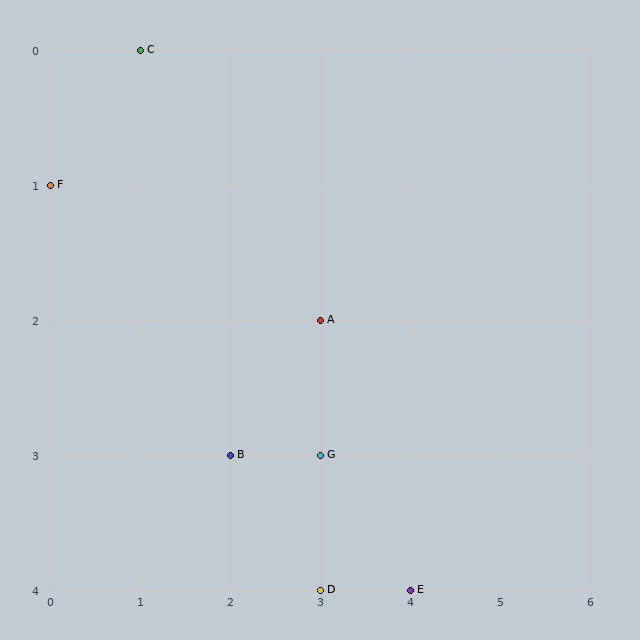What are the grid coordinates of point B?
Point B is at grid coordinates (2, 3).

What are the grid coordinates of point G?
Point G is at grid coordinates (3, 3).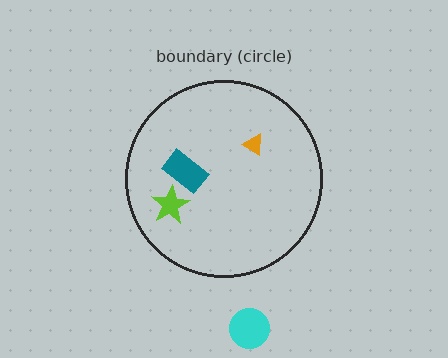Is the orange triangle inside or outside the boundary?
Inside.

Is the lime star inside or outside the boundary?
Inside.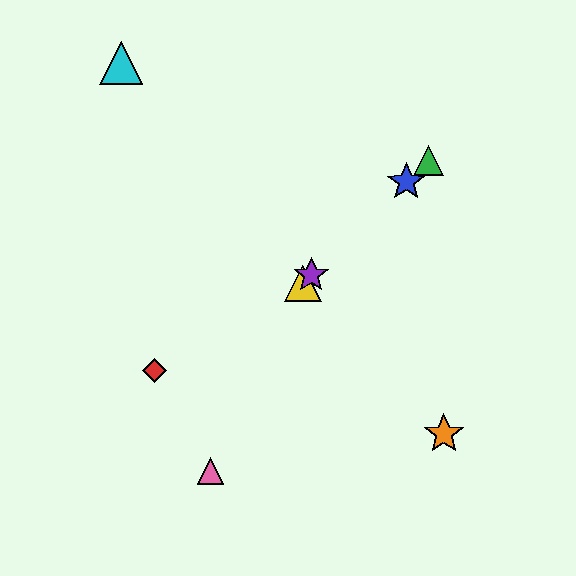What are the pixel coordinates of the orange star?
The orange star is at (444, 434).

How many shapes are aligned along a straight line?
4 shapes (the blue star, the green triangle, the yellow triangle, the purple star) are aligned along a straight line.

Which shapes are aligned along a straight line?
The blue star, the green triangle, the yellow triangle, the purple star are aligned along a straight line.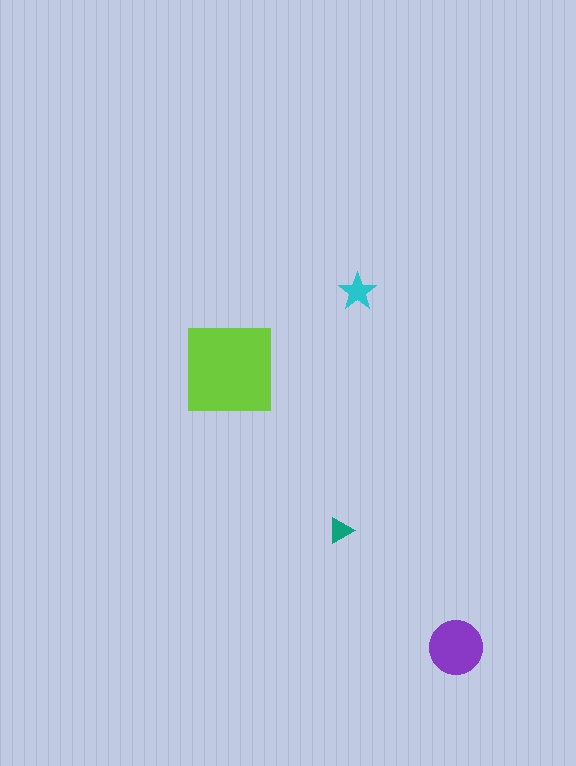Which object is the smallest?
The teal triangle.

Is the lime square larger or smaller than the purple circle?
Larger.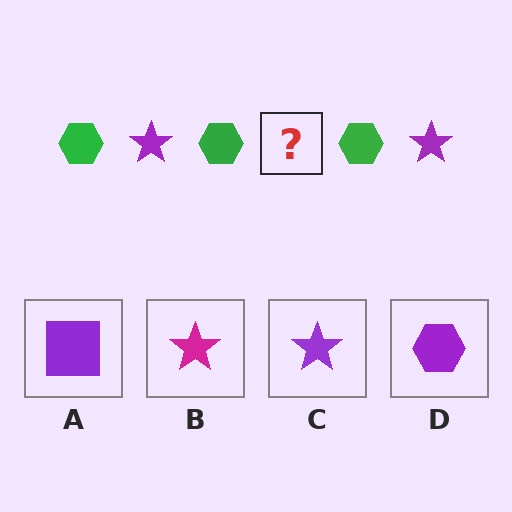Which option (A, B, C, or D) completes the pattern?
C.